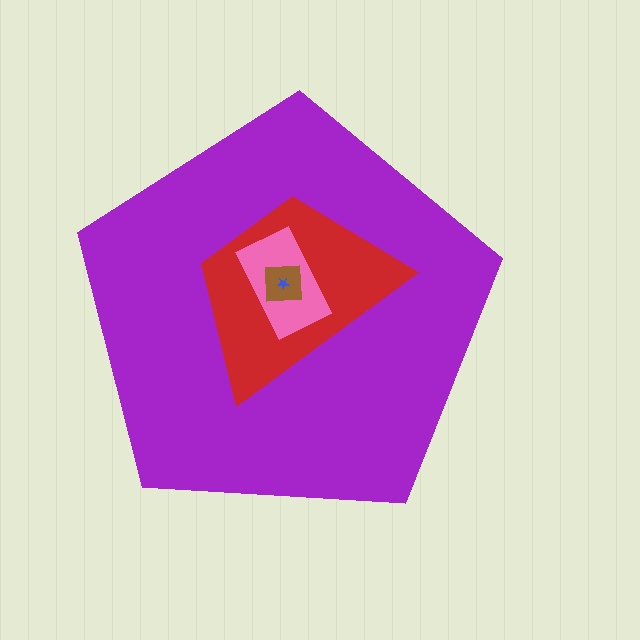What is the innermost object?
The blue star.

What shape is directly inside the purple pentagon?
The red trapezoid.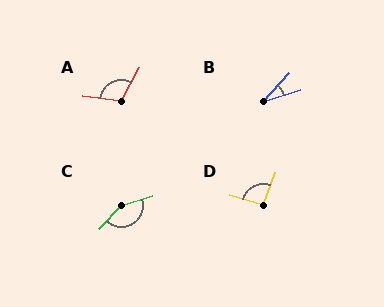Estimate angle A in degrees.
Approximately 110 degrees.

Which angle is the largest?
C, at approximately 151 degrees.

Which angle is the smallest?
B, at approximately 31 degrees.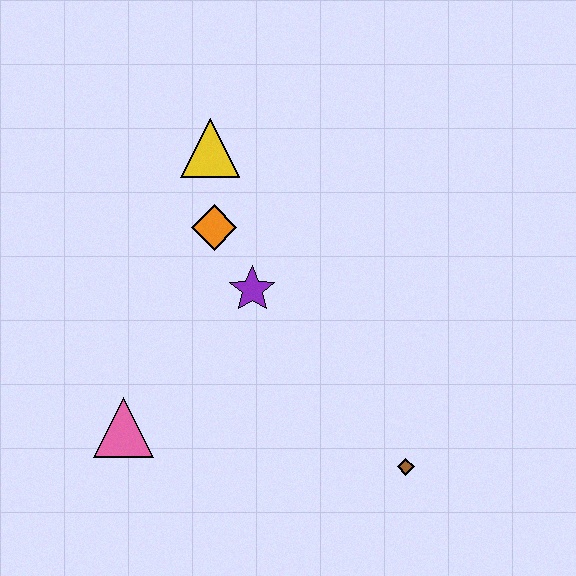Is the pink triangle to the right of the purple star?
No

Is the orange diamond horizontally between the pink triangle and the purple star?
Yes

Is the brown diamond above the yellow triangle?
No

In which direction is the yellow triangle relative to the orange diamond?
The yellow triangle is above the orange diamond.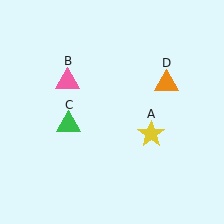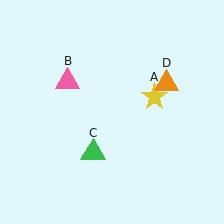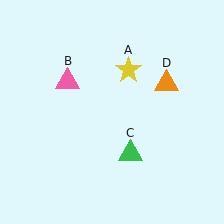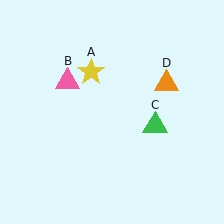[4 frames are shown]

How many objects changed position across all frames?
2 objects changed position: yellow star (object A), green triangle (object C).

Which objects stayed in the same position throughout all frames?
Pink triangle (object B) and orange triangle (object D) remained stationary.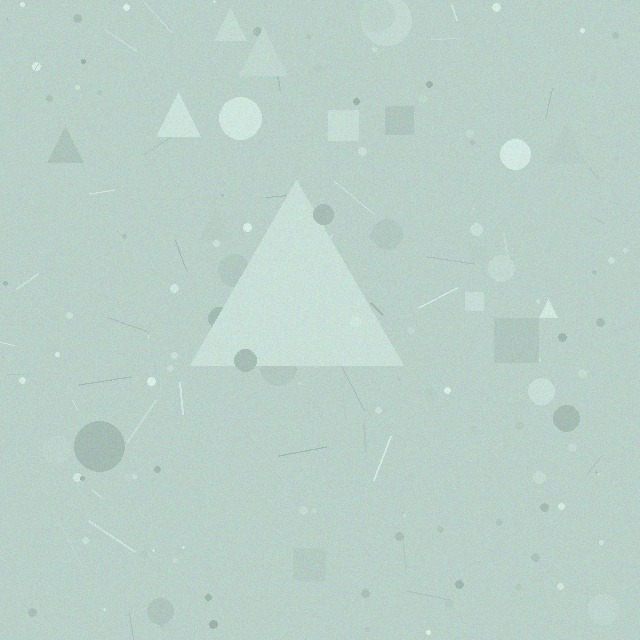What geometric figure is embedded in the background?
A triangle is embedded in the background.